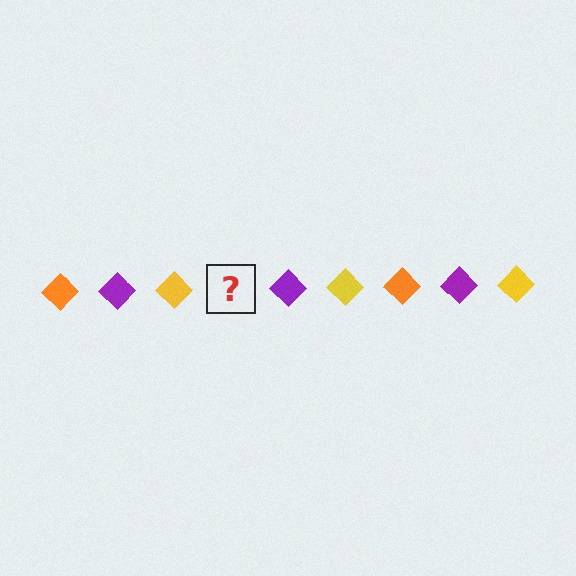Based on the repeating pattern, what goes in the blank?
The blank should be an orange diamond.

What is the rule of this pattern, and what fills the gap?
The rule is that the pattern cycles through orange, purple, yellow diamonds. The gap should be filled with an orange diamond.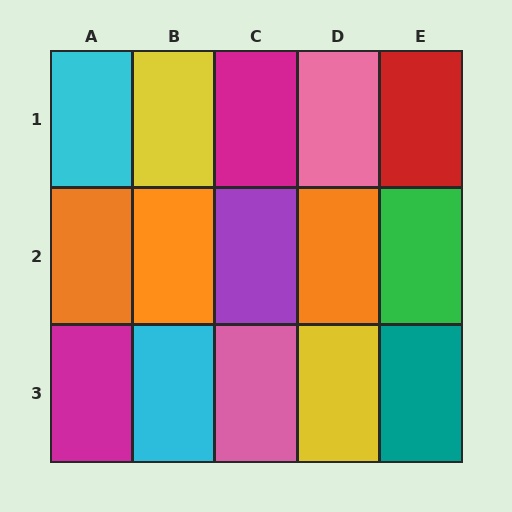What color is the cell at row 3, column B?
Cyan.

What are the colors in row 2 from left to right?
Orange, orange, purple, orange, green.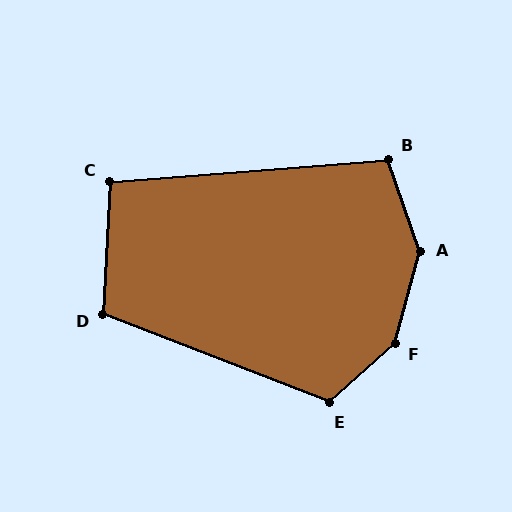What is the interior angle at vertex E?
Approximately 117 degrees (obtuse).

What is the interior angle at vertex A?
Approximately 146 degrees (obtuse).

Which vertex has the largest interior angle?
F, at approximately 148 degrees.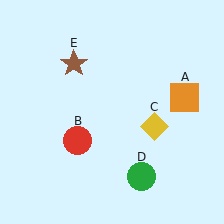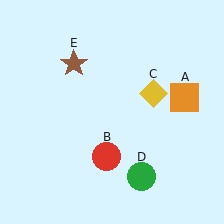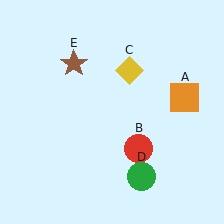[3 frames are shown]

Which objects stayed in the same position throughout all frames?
Orange square (object A) and green circle (object D) and brown star (object E) remained stationary.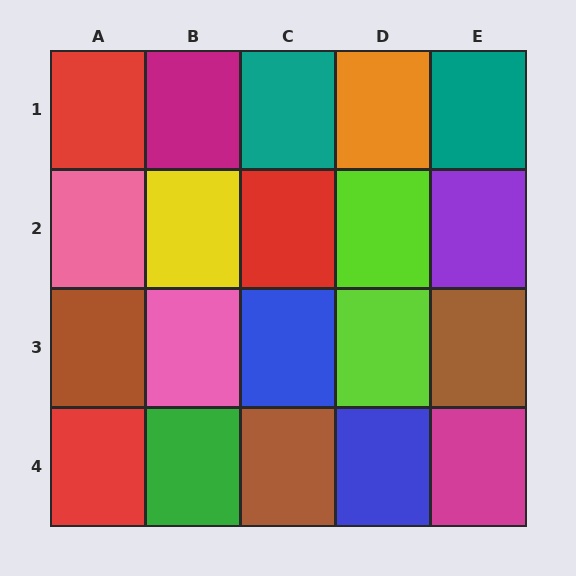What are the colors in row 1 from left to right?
Red, magenta, teal, orange, teal.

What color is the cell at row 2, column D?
Lime.